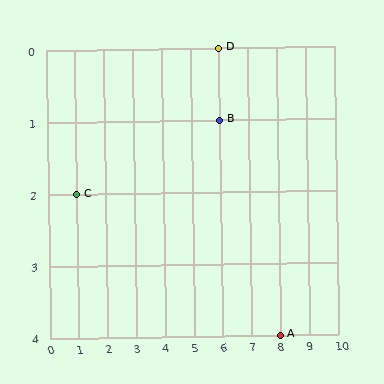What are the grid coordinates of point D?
Point D is at grid coordinates (6, 0).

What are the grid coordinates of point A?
Point A is at grid coordinates (8, 4).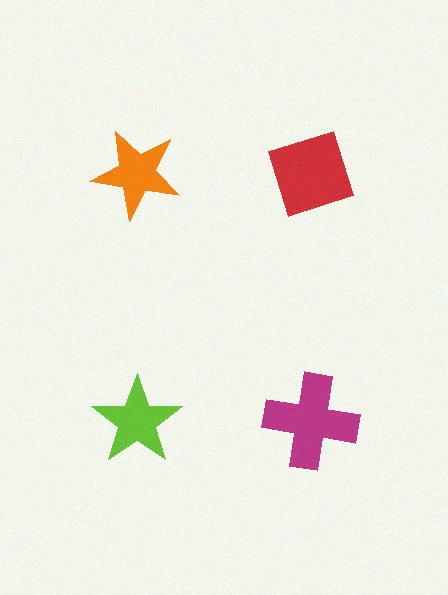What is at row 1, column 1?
An orange star.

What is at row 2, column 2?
A magenta cross.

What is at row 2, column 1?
A lime star.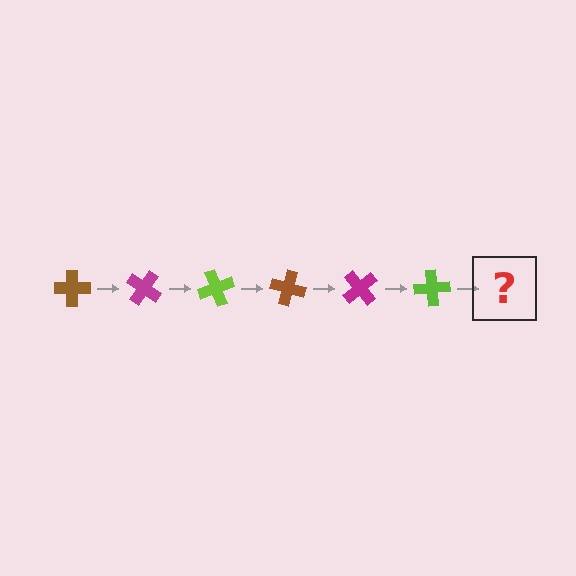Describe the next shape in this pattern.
It should be a brown cross, rotated 210 degrees from the start.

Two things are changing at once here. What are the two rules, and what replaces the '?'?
The two rules are that it rotates 35 degrees each step and the color cycles through brown, magenta, and lime. The '?' should be a brown cross, rotated 210 degrees from the start.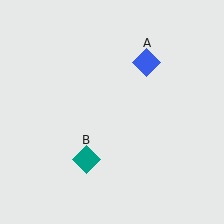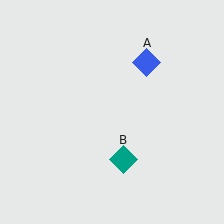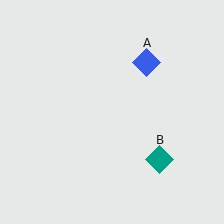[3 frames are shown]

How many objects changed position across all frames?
1 object changed position: teal diamond (object B).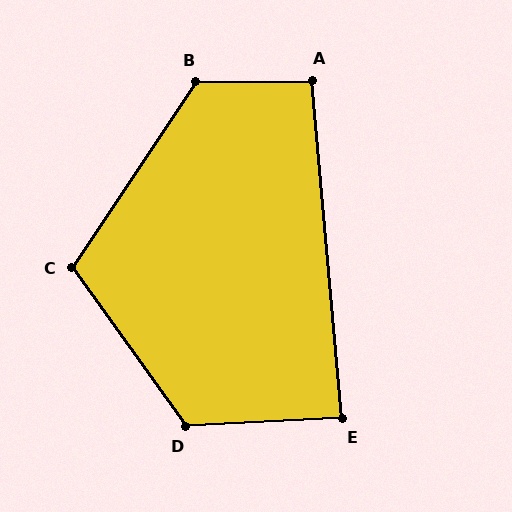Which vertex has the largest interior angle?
B, at approximately 124 degrees.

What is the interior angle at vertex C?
Approximately 111 degrees (obtuse).